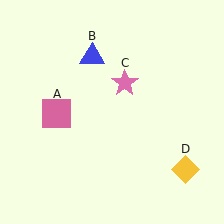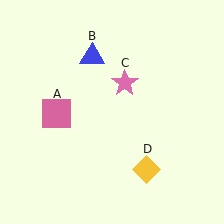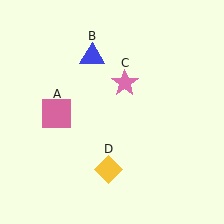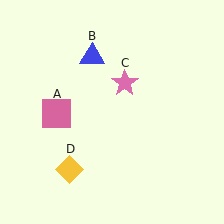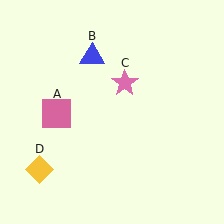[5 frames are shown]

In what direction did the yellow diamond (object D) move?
The yellow diamond (object D) moved left.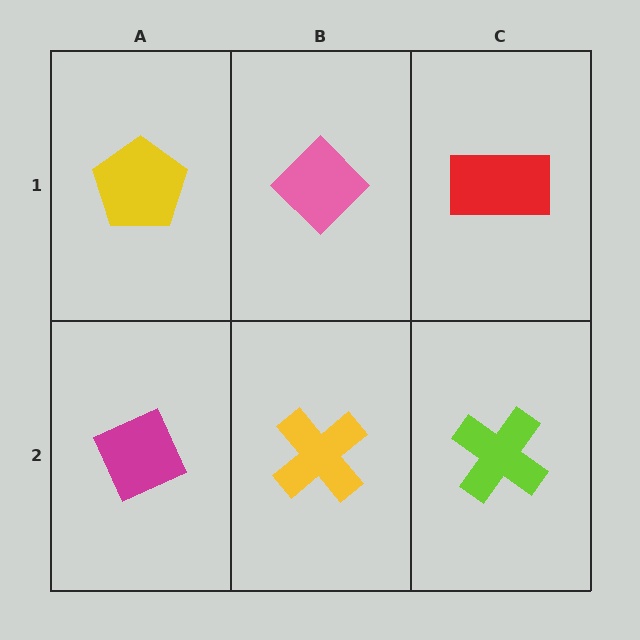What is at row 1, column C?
A red rectangle.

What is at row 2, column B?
A yellow cross.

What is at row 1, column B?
A pink diamond.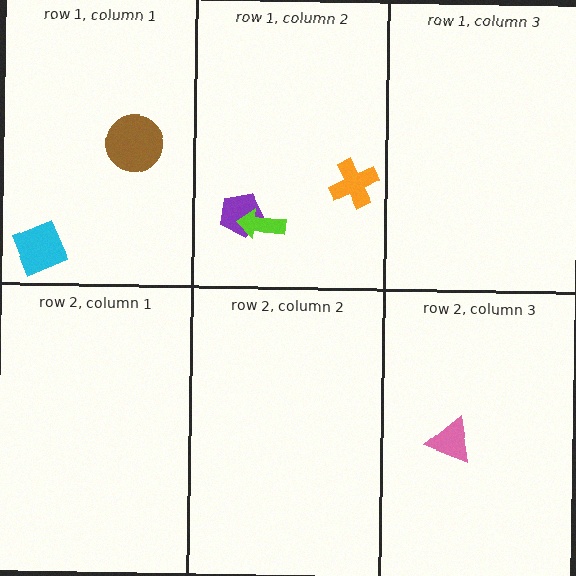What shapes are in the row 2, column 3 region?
The pink triangle.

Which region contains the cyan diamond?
The row 1, column 1 region.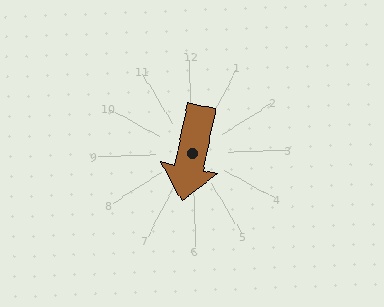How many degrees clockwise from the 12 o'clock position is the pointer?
Approximately 194 degrees.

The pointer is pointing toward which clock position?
Roughly 6 o'clock.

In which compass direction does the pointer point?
South.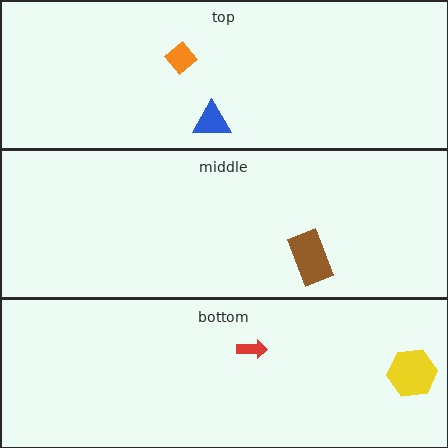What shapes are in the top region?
The blue triangle, the orange diamond.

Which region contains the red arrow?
The bottom region.